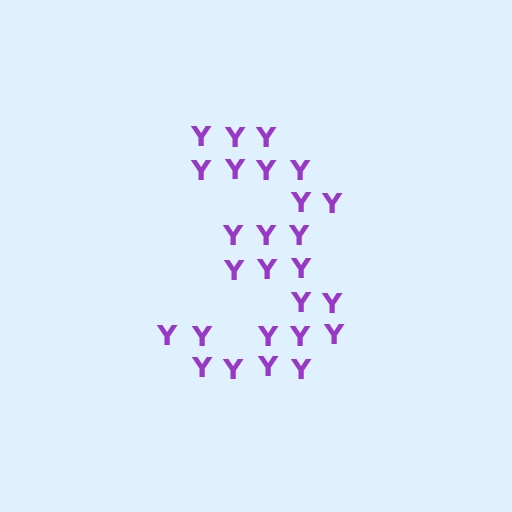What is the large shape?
The large shape is the digit 3.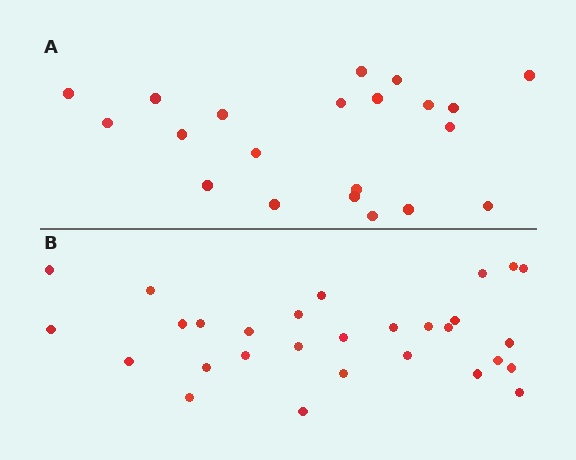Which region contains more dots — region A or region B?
Region B (the bottom region) has more dots.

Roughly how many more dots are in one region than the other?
Region B has roughly 8 or so more dots than region A.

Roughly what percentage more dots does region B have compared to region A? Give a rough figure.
About 40% more.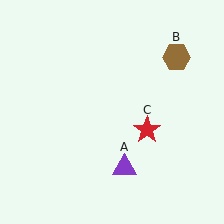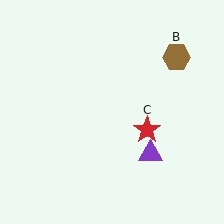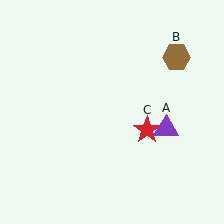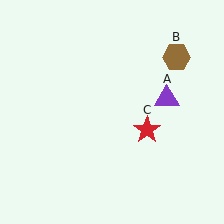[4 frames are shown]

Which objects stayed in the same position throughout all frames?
Brown hexagon (object B) and red star (object C) remained stationary.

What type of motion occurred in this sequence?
The purple triangle (object A) rotated counterclockwise around the center of the scene.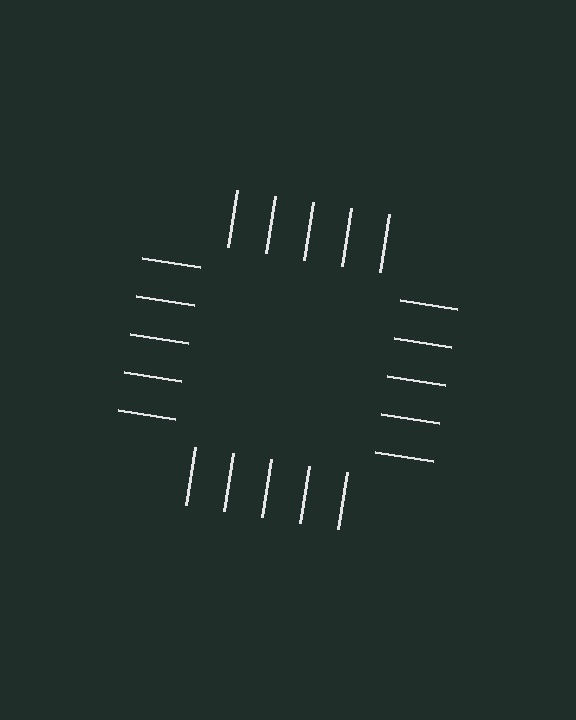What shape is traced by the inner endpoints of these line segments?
An illusory square — the line segments terminate on its edges but no continuous stroke is drawn.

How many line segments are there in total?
20 — 5 along each of the 4 edges.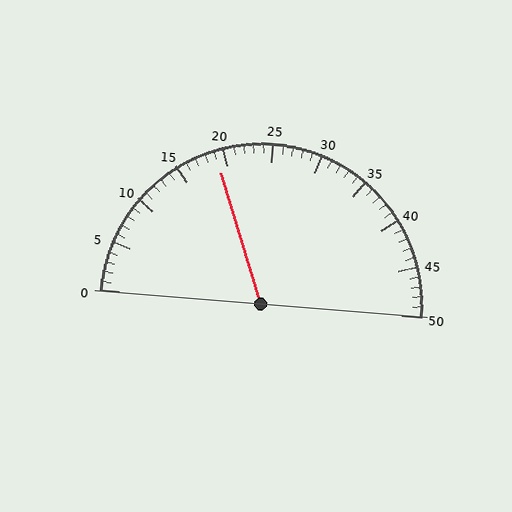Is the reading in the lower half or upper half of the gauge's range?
The reading is in the lower half of the range (0 to 50).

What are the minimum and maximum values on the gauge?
The gauge ranges from 0 to 50.